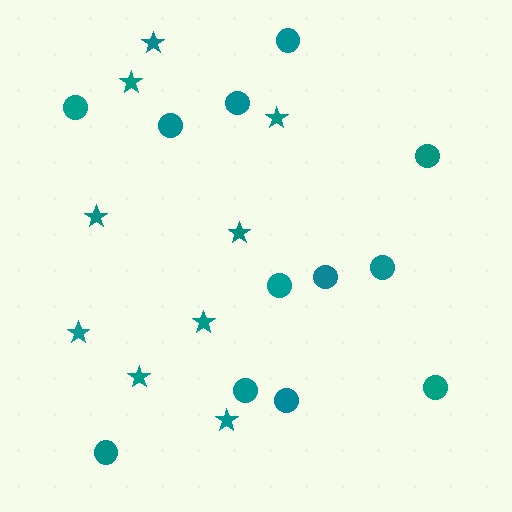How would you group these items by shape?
There are 2 groups: one group of circles (12) and one group of stars (9).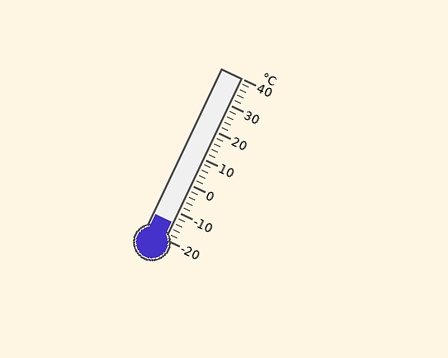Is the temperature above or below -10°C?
The temperature is below -10°C.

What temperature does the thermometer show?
The thermometer shows approximately -14°C.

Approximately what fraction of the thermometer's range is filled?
The thermometer is filled to approximately 10% of its range.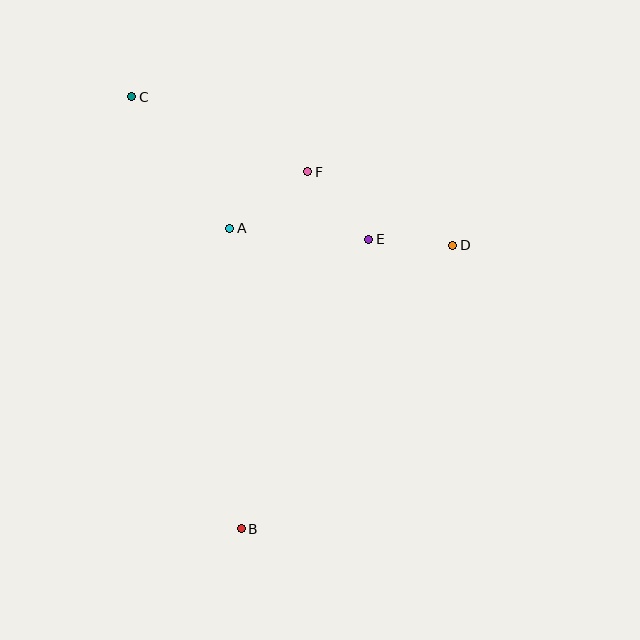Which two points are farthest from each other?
Points B and C are farthest from each other.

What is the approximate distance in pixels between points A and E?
The distance between A and E is approximately 140 pixels.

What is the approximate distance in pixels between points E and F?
The distance between E and F is approximately 91 pixels.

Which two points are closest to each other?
Points D and E are closest to each other.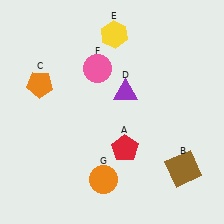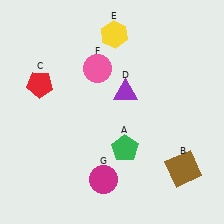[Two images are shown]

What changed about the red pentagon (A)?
In Image 1, A is red. In Image 2, it changed to green.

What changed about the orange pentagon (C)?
In Image 1, C is orange. In Image 2, it changed to red.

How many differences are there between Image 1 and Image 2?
There are 3 differences between the two images.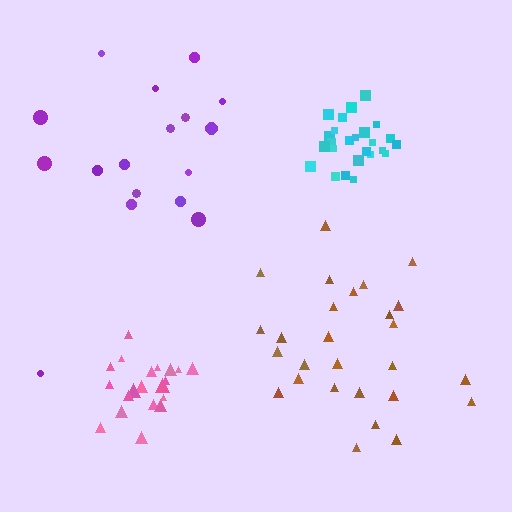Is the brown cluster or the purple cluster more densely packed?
Brown.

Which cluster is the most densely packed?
Cyan.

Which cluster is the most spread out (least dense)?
Purple.